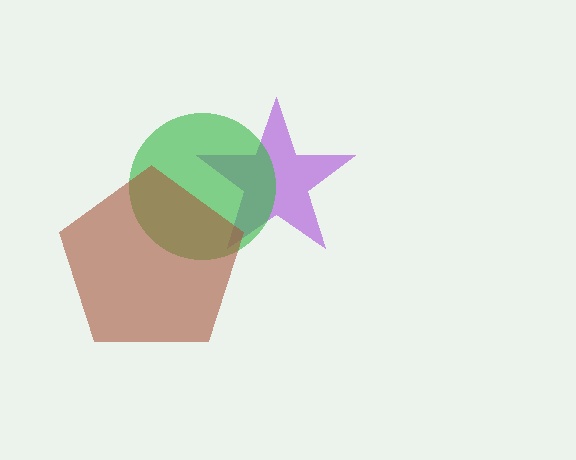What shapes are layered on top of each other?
The layered shapes are: a purple star, a green circle, a brown pentagon.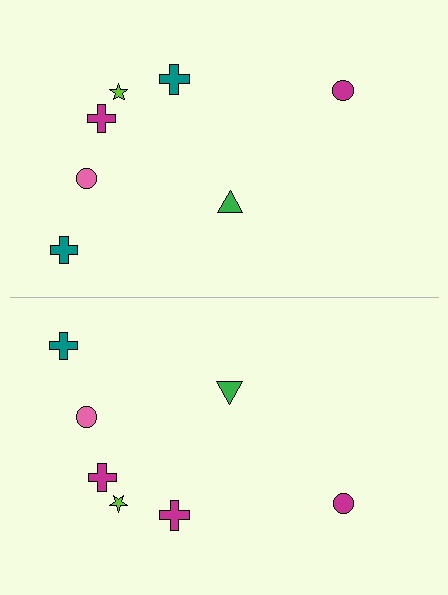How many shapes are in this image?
There are 14 shapes in this image.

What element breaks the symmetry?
The magenta cross on the bottom side breaks the symmetry — its mirror counterpart is teal.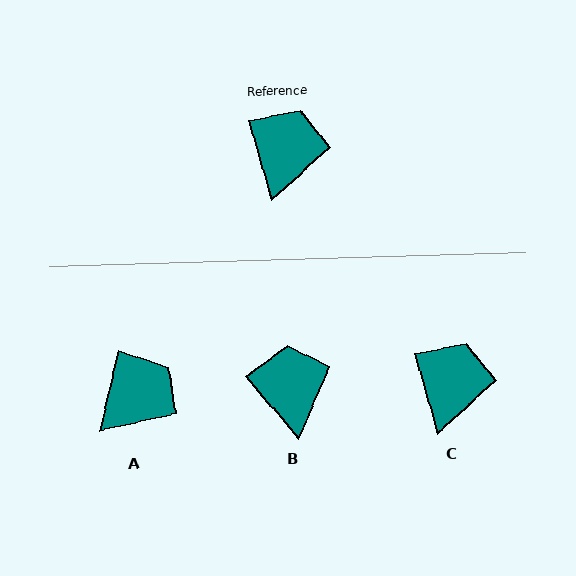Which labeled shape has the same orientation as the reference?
C.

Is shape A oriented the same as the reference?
No, it is off by about 30 degrees.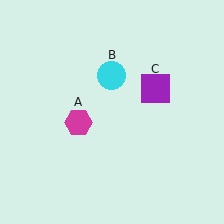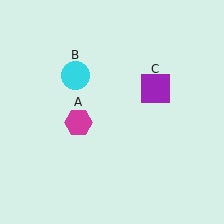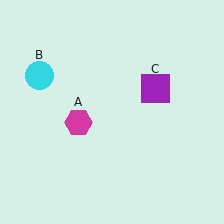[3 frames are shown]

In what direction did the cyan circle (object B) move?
The cyan circle (object B) moved left.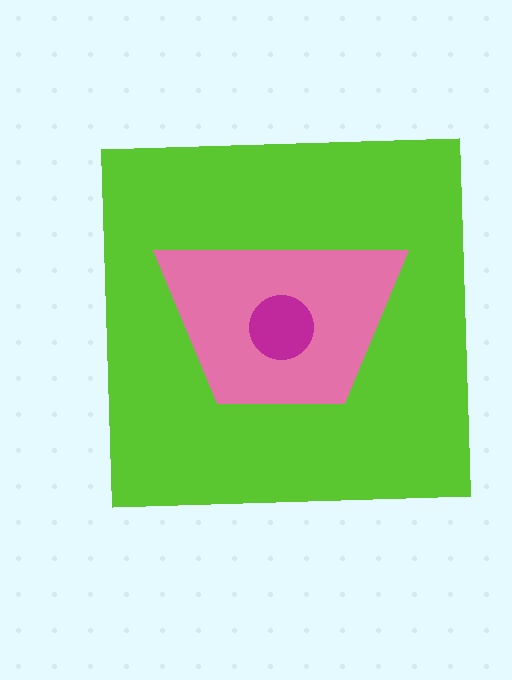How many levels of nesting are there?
3.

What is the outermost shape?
The lime square.